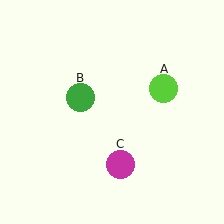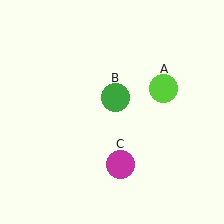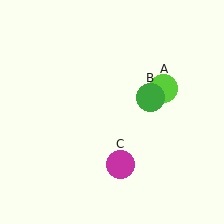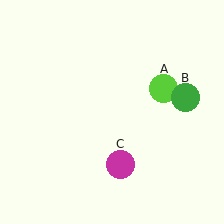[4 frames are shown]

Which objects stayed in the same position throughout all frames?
Lime circle (object A) and magenta circle (object C) remained stationary.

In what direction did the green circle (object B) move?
The green circle (object B) moved right.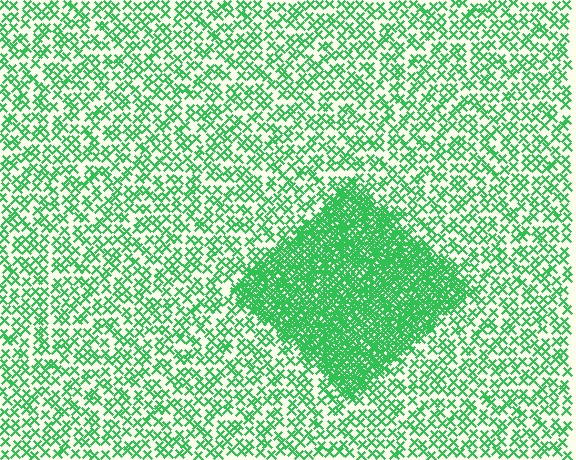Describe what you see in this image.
The image contains small green elements arranged at two different densities. A diamond-shaped region is visible where the elements are more densely packed than the surrounding area.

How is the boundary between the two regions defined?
The boundary is defined by a change in element density (approximately 3.1x ratio). All elements are the same color, size, and shape.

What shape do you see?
I see a diamond.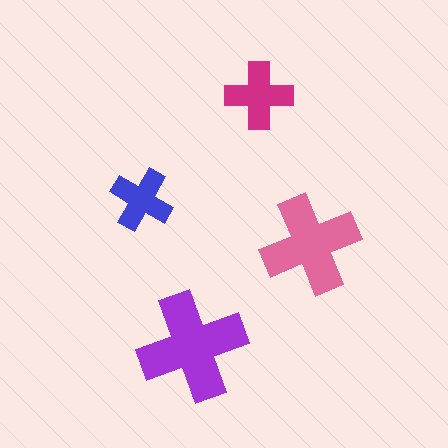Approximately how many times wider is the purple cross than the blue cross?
About 1.5 times wider.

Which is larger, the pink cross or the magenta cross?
The pink one.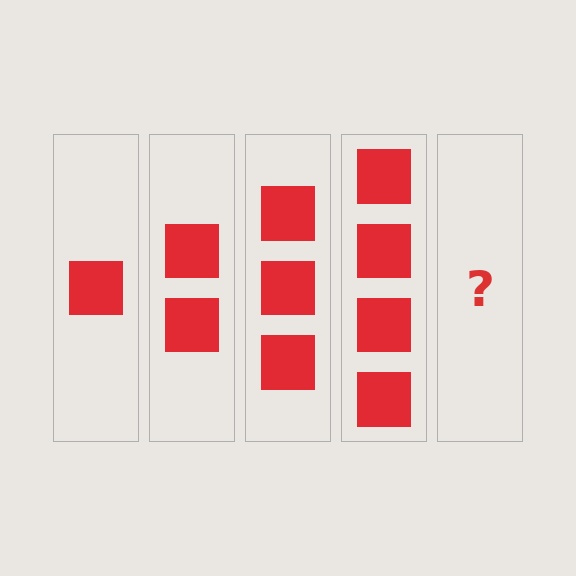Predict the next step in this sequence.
The next step is 5 squares.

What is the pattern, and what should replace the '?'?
The pattern is that each step adds one more square. The '?' should be 5 squares.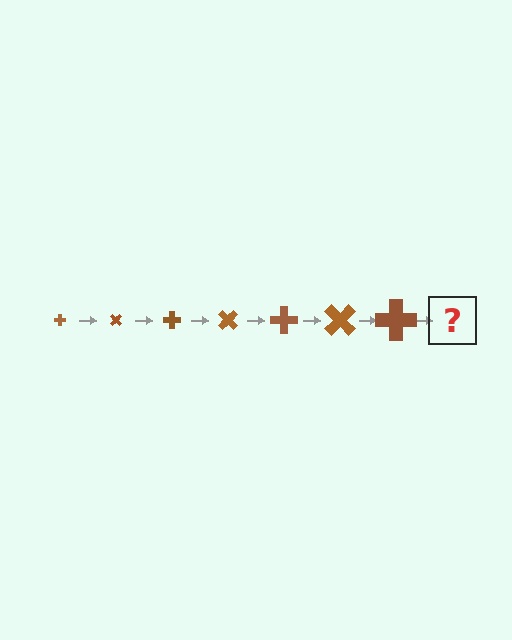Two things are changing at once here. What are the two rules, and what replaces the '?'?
The two rules are that the cross grows larger each step and it rotates 45 degrees each step. The '?' should be a cross, larger than the previous one and rotated 315 degrees from the start.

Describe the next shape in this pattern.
It should be a cross, larger than the previous one and rotated 315 degrees from the start.